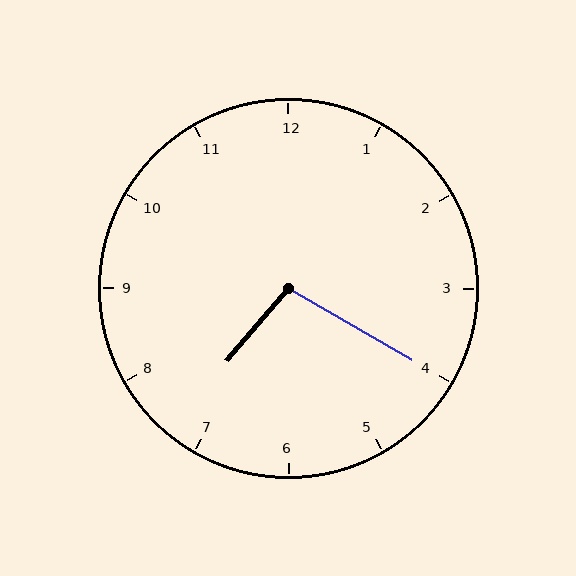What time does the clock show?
7:20.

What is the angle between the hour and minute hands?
Approximately 100 degrees.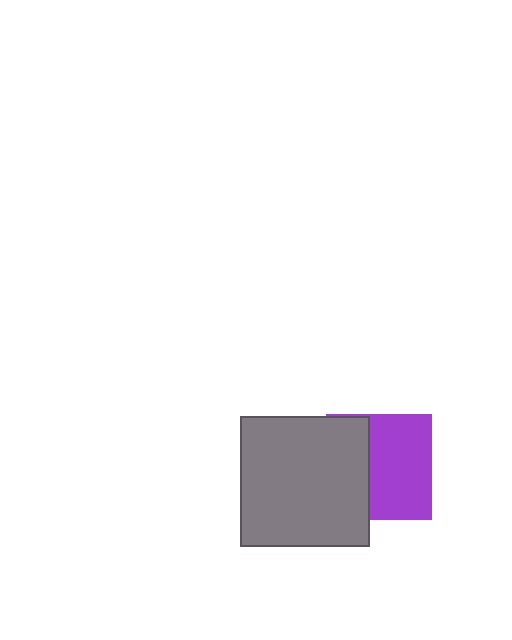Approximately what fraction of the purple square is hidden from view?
Roughly 41% of the purple square is hidden behind the gray square.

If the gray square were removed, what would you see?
You would see the complete purple square.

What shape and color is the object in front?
The object in front is a gray square.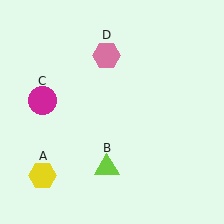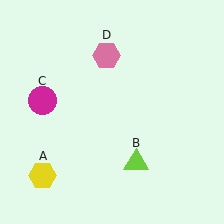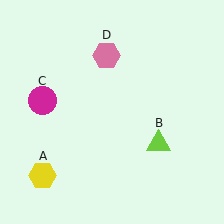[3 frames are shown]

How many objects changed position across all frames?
1 object changed position: lime triangle (object B).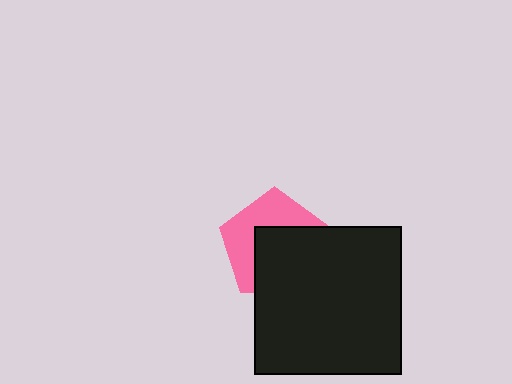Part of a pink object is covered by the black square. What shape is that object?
It is a pentagon.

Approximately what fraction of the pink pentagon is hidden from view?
Roughly 55% of the pink pentagon is hidden behind the black square.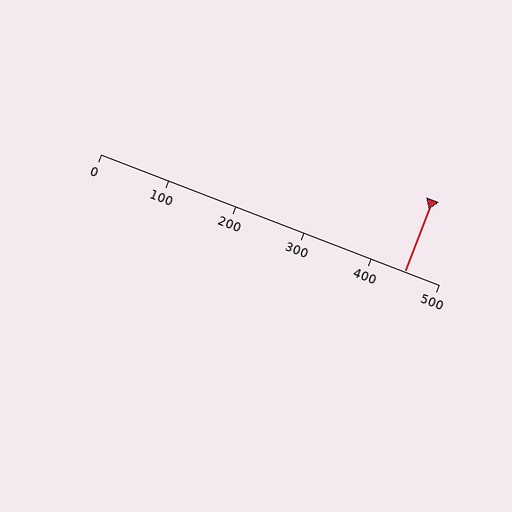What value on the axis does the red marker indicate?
The marker indicates approximately 450.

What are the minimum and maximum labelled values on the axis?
The axis runs from 0 to 500.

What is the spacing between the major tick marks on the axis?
The major ticks are spaced 100 apart.